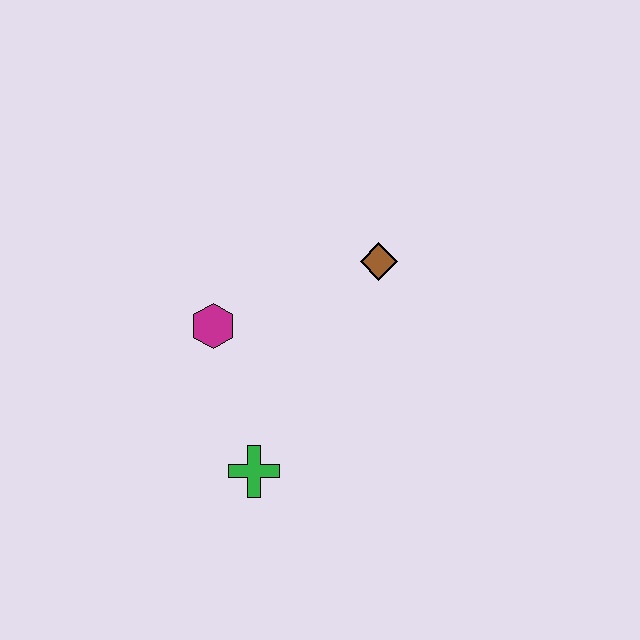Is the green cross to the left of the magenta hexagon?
No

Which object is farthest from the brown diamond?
The green cross is farthest from the brown diamond.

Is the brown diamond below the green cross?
No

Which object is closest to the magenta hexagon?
The green cross is closest to the magenta hexagon.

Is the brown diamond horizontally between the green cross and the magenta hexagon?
No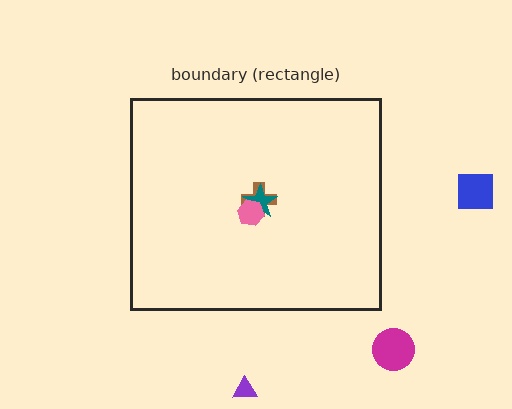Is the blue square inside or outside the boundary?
Outside.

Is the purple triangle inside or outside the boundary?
Outside.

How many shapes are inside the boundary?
3 inside, 3 outside.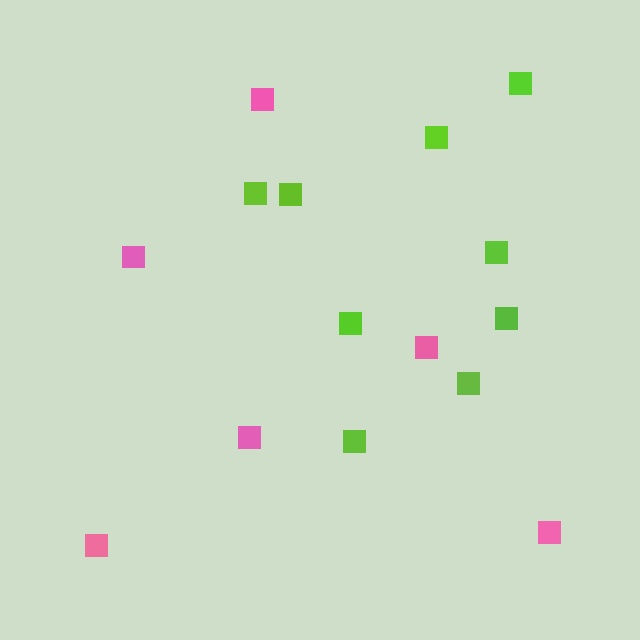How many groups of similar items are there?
There are 2 groups: one group of lime squares (9) and one group of pink squares (6).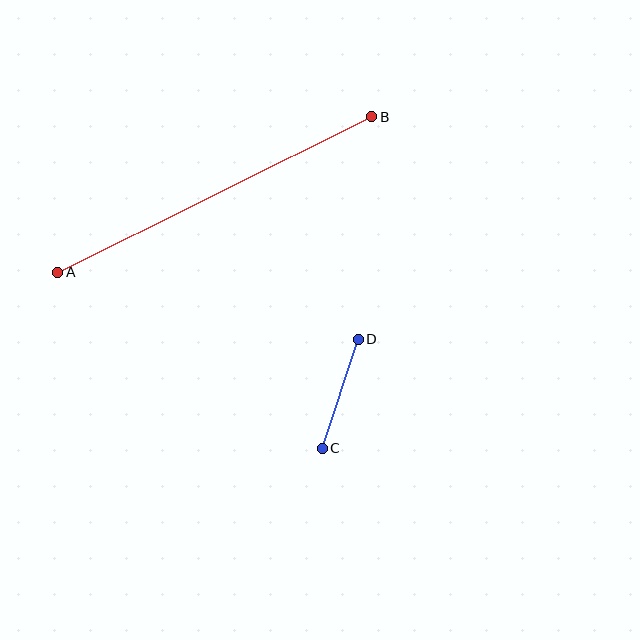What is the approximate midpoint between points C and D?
The midpoint is at approximately (340, 394) pixels.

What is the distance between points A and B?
The distance is approximately 350 pixels.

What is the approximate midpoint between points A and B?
The midpoint is at approximately (215, 194) pixels.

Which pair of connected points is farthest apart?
Points A and B are farthest apart.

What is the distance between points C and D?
The distance is approximately 115 pixels.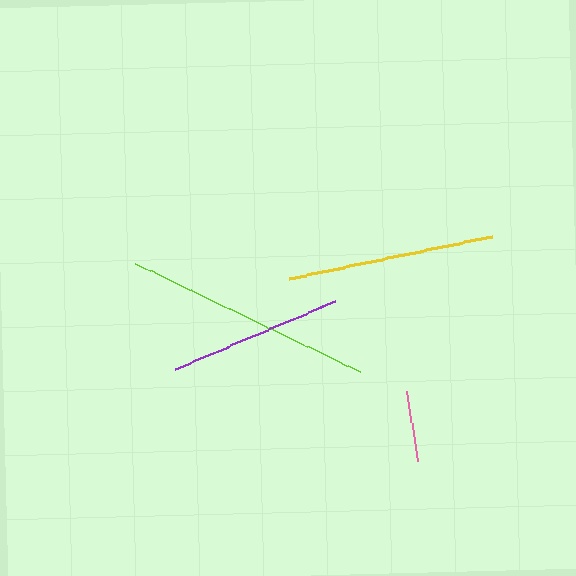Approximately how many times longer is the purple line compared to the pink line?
The purple line is approximately 2.5 times the length of the pink line.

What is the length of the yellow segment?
The yellow segment is approximately 207 pixels long.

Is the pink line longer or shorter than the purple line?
The purple line is longer than the pink line.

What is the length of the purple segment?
The purple segment is approximately 174 pixels long.